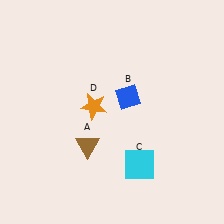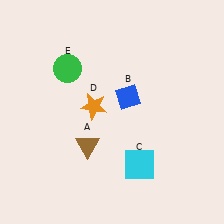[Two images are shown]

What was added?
A green circle (E) was added in Image 2.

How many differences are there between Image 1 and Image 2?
There is 1 difference between the two images.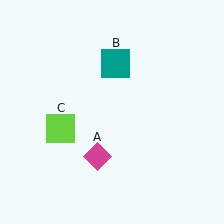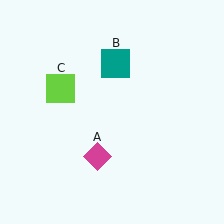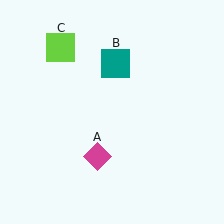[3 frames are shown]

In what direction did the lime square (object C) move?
The lime square (object C) moved up.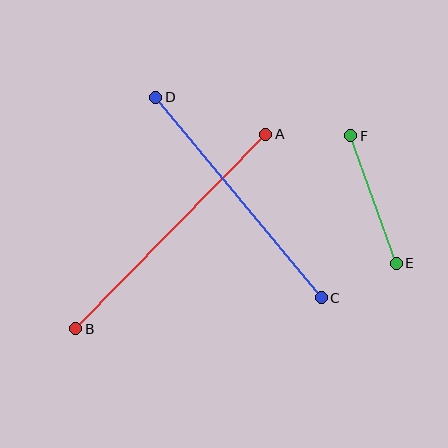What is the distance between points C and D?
The distance is approximately 260 pixels.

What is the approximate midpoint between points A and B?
The midpoint is at approximately (171, 231) pixels.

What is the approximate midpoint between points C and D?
The midpoint is at approximately (238, 198) pixels.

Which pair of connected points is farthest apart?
Points A and B are farthest apart.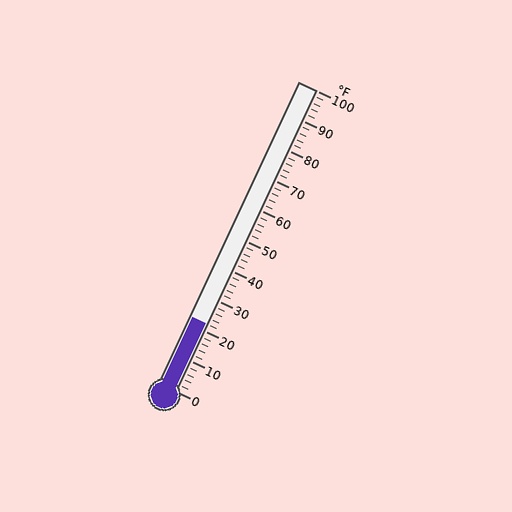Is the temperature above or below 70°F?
The temperature is below 70°F.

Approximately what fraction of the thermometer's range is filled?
The thermometer is filled to approximately 20% of its range.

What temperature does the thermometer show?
The thermometer shows approximately 22°F.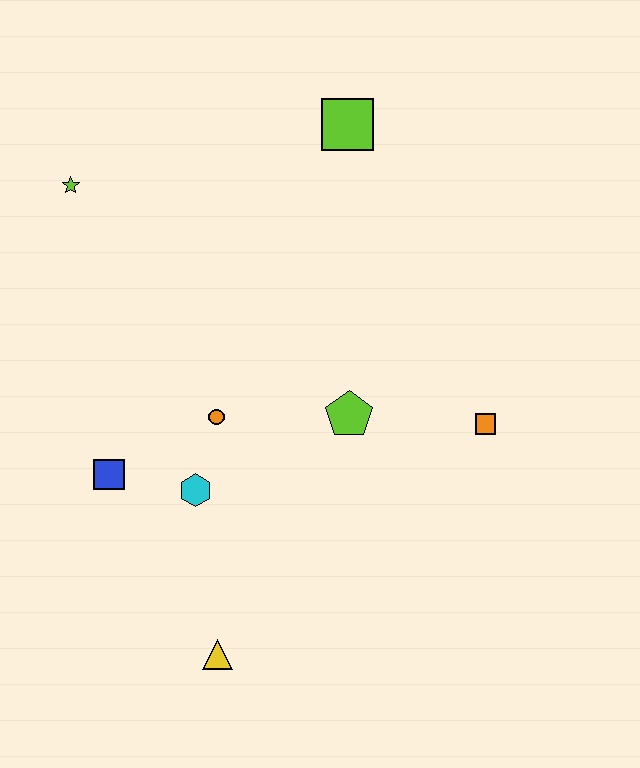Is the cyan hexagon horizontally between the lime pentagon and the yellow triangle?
No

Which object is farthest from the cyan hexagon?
The lime square is farthest from the cyan hexagon.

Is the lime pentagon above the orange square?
Yes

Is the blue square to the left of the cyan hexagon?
Yes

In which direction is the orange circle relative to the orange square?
The orange circle is to the left of the orange square.